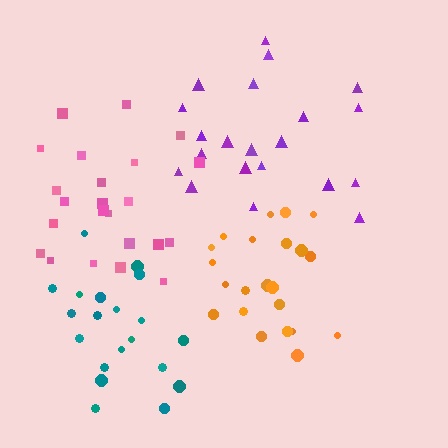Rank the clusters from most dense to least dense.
orange, pink, teal, purple.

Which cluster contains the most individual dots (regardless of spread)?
Pink (23).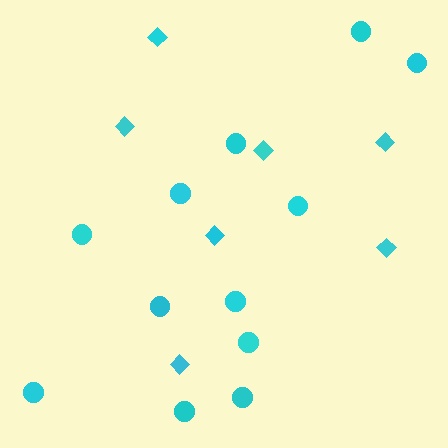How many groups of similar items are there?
There are 2 groups: one group of diamonds (7) and one group of circles (12).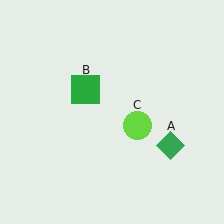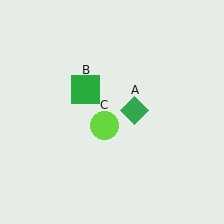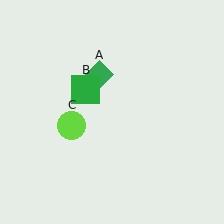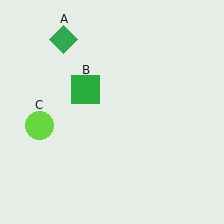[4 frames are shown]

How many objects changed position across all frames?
2 objects changed position: green diamond (object A), lime circle (object C).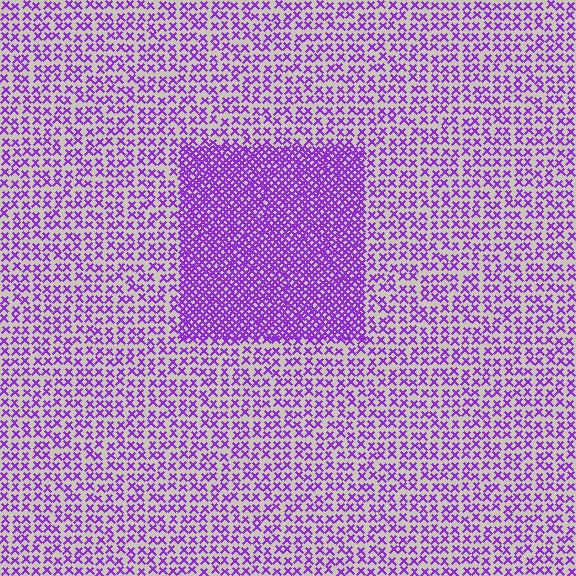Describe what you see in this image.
The image contains small purple elements arranged at two different densities. A rectangle-shaped region is visible where the elements are more densely packed than the surrounding area.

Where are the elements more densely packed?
The elements are more densely packed inside the rectangle boundary.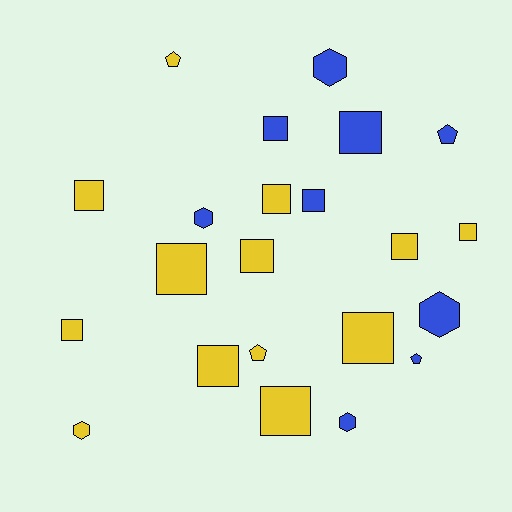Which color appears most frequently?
Yellow, with 13 objects.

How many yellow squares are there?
There are 10 yellow squares.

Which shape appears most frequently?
Square, with 13 objects.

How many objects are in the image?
There are 22 objects.